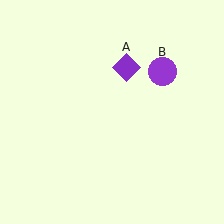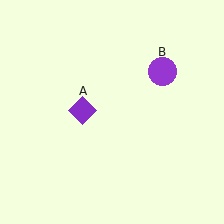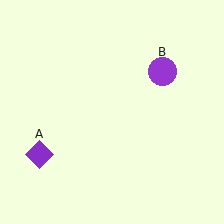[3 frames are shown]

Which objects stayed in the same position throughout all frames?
Purple circle (object B) remained stationary.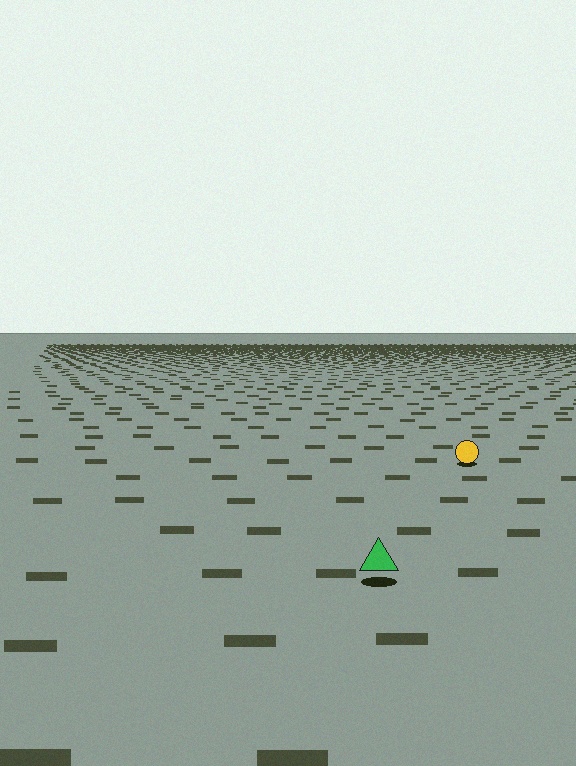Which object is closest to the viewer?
The green triangle is closest. The texture marks near it are larger and more spread out.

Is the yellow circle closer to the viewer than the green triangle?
No. The green triangle is closer — you can tell from the texture gradient: the ground texture is coarser near it.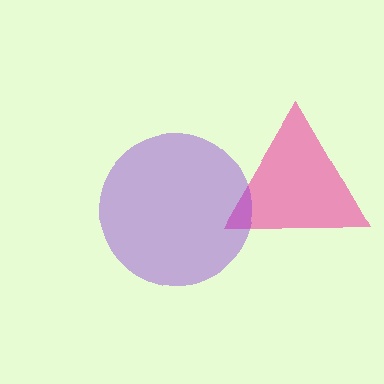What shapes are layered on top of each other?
The layered shapes are: a pink triangle, a purple circle.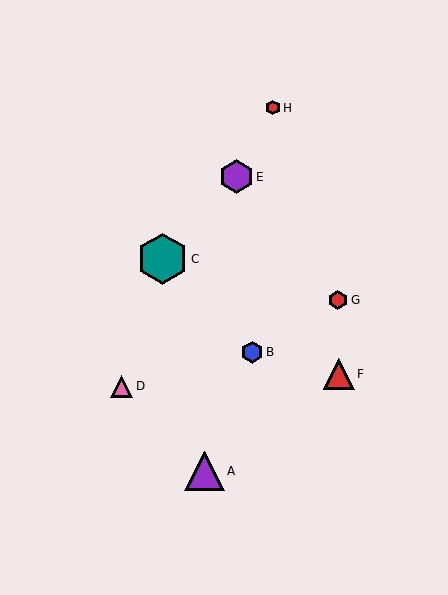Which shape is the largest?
The teal hexagon (labeled C) is the largest.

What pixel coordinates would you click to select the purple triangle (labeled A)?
Click at (205, 471) to select the purple triangle A.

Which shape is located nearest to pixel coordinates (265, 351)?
The blue hexagon (labeled B) at (252, 352) is nearest to that location.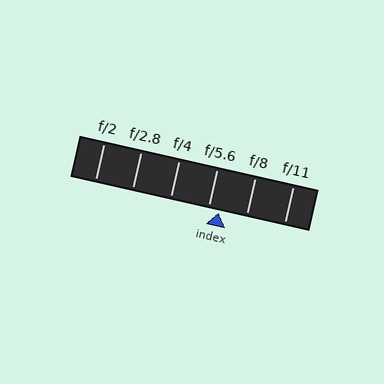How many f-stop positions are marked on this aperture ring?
There are 6 f-stop positions marked.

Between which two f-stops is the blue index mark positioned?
The index mark is between f/5.6 and f/8.